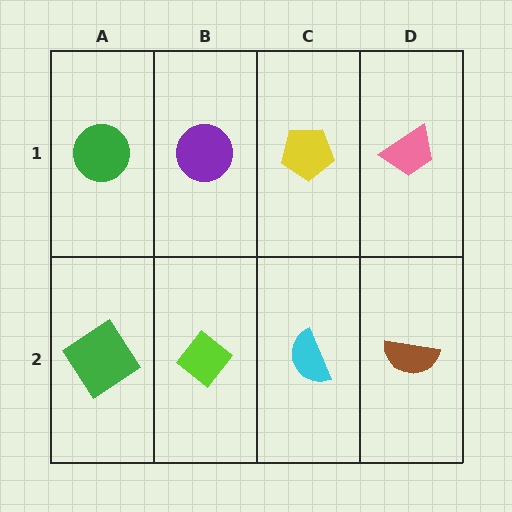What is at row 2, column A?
A green diamond.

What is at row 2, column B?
A lime diamond.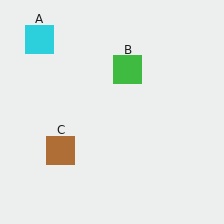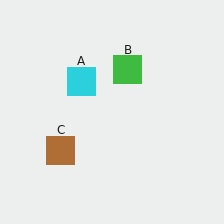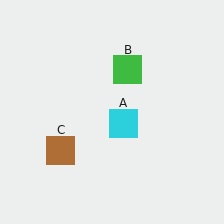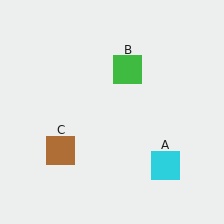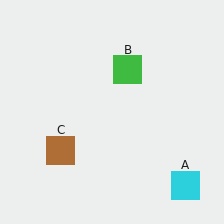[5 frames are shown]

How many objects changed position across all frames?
1 object changed position: cyan square (object A).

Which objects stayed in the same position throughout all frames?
Green square (object B) and brown square (object C) remained stationary.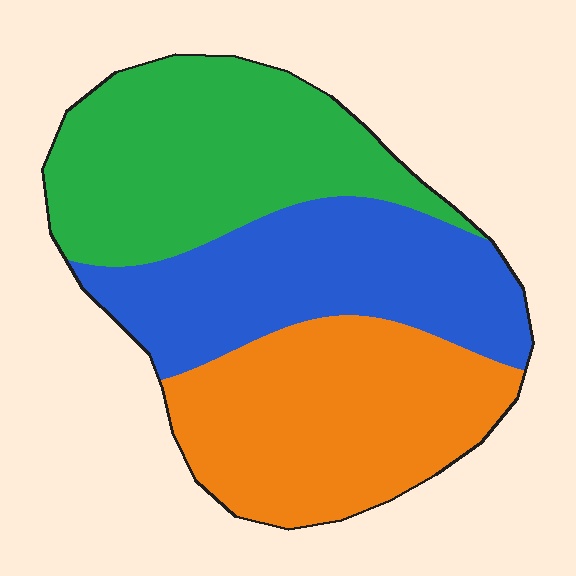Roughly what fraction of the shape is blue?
Blue covers about 30% of the shape.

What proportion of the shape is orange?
Orange takes up between a quarter and a half of the shape.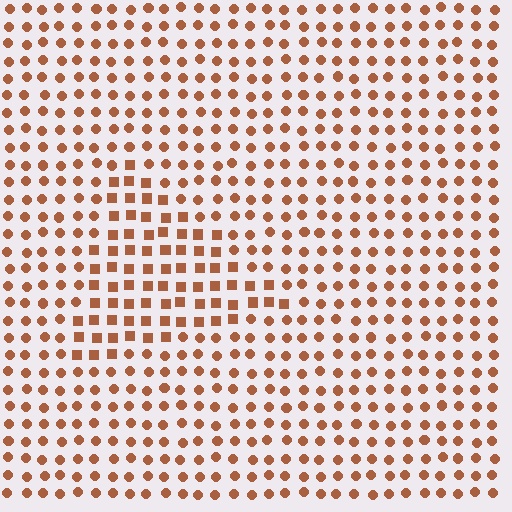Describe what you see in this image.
The image is filled with small brown elements arranged in a uniform grid. A triangle-shaped region contains squares, while the surrounding area contains circles. The boundary is defined purely by the change in element shape.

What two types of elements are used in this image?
The image uses squares inside the triangle region and circles outside it.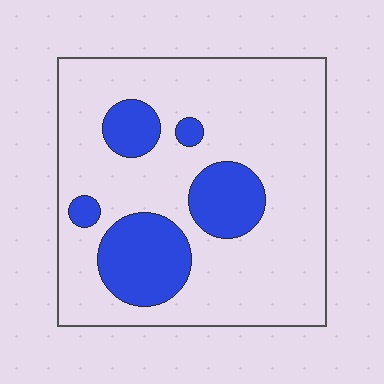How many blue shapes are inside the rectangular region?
5.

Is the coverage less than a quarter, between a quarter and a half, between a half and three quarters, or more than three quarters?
Less than a quarter.